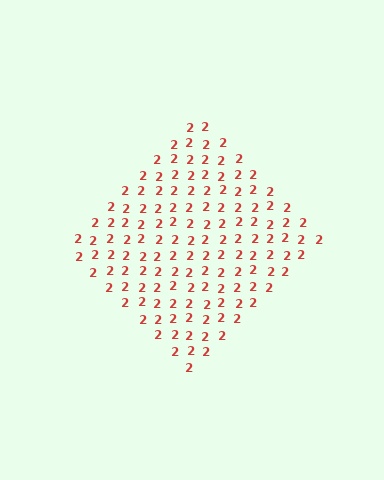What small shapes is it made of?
It is made of small digit 2's.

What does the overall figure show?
The overall figure shows a diamond.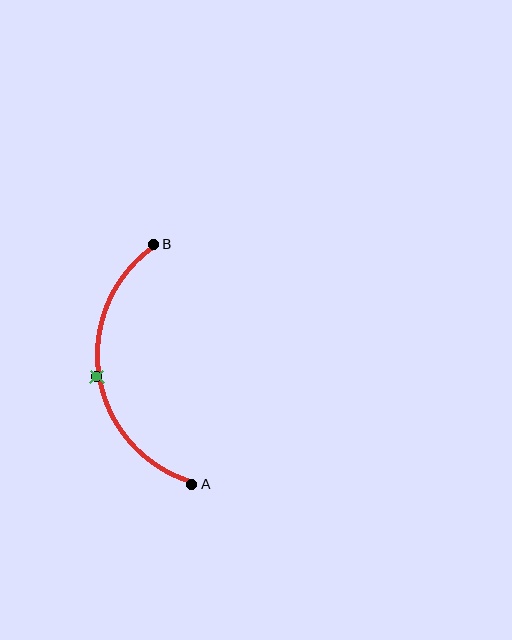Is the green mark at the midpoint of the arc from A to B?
Yes. The green mark lies on the arc at equal arc-length from both A and B — it is the arc midpoint.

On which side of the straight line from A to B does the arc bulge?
The arc bulges to the left of the straight line connecting A and B.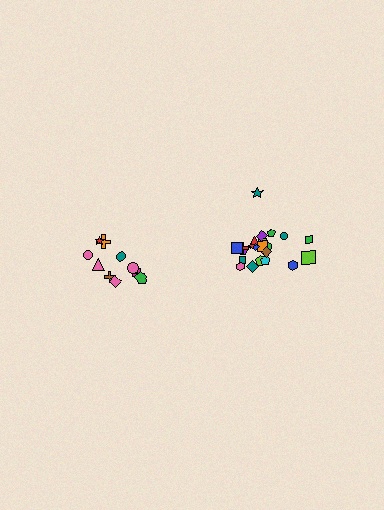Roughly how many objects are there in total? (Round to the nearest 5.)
Roughly 30 objects in total.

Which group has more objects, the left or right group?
The right group.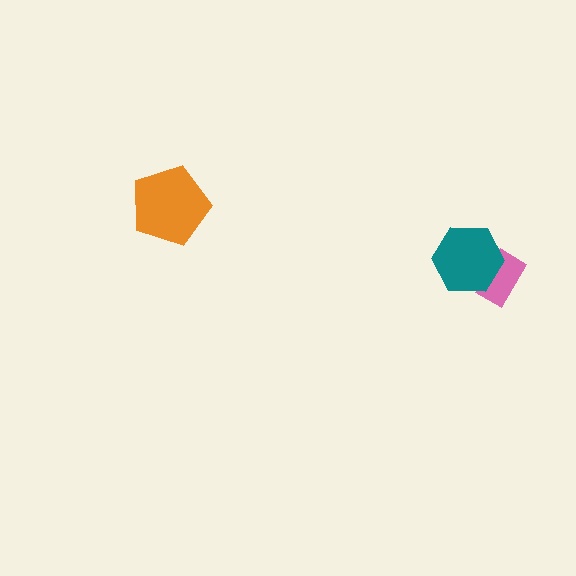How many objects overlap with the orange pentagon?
0 objects overlap with the orange pentagon.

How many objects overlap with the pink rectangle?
1 object overlaps with the pink rectangle.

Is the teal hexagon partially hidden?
No, no other shape covers it.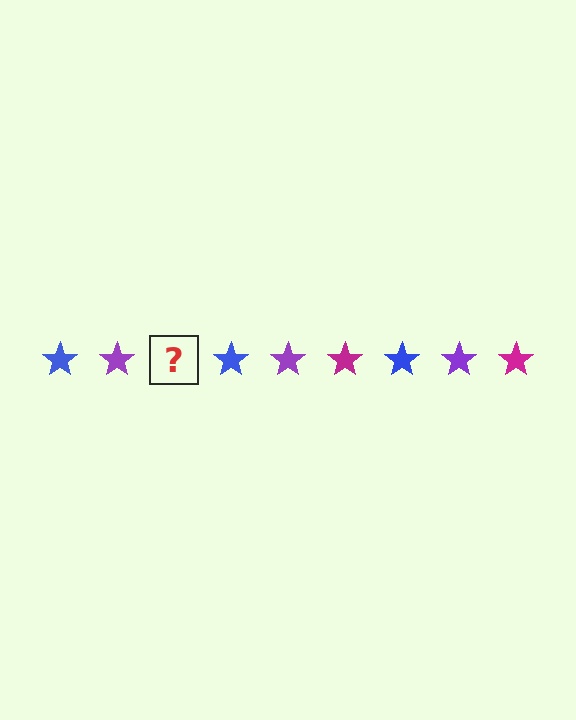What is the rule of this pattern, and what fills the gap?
The rule is that the pattern cycles through blue, purple, magenta stars. The gap should be filled with a magenta star.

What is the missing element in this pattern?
The missing element is a magenta star.